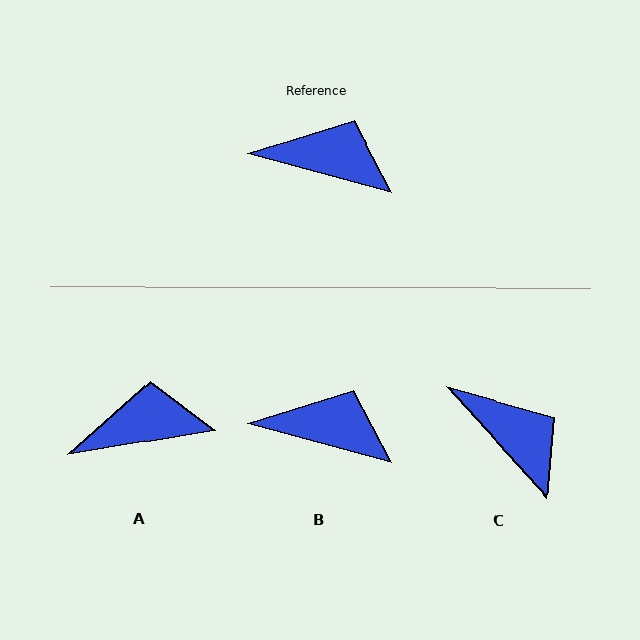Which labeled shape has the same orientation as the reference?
B.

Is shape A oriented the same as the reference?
No, it is off by about 25 degrees.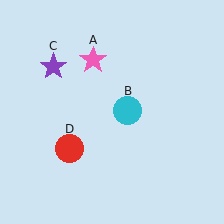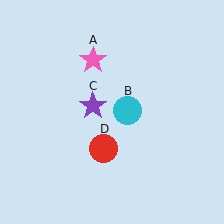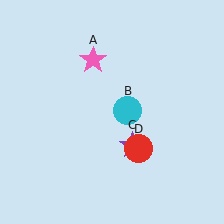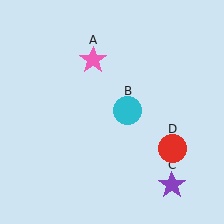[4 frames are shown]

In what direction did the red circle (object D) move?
The red circle (object D) moved right.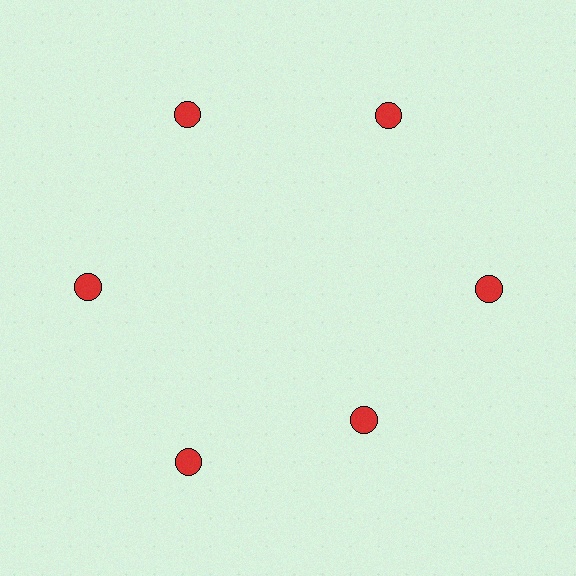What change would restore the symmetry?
The symmetry would be restored by moving it outward, back onto the ring so that all 6 circles sit at equal angles and equal distance from the center.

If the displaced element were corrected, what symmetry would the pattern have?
It would have 6-fold rotational symmetry — the pattern would map onto itself every 60 degrees.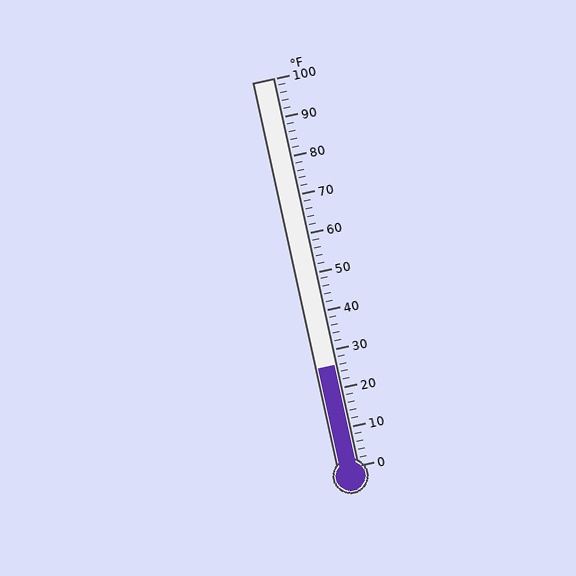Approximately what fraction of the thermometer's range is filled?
The thermometer is filled to approximately 25% of its range.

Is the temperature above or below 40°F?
The temperature is below 40°F.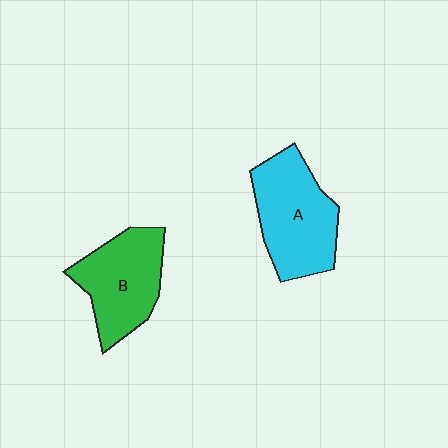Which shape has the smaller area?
Shape B (green).